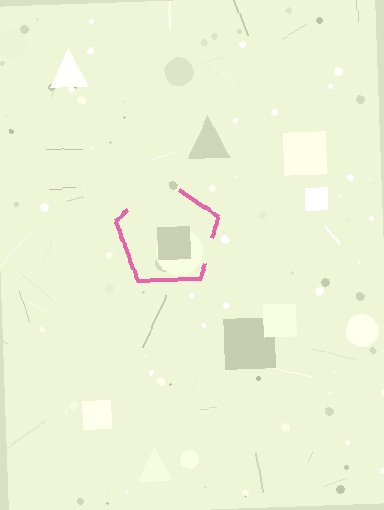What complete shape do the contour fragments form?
The contour fragments form a pentagon.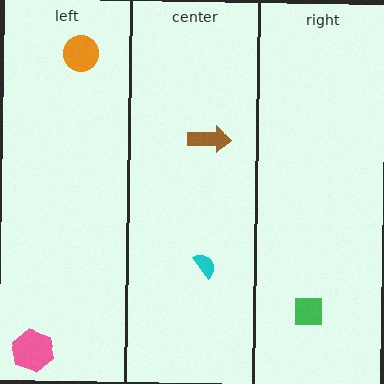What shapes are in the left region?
The orange circle, the pink hexagon.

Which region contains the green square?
The right region.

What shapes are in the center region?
The cyan semicircle, the brown arrow.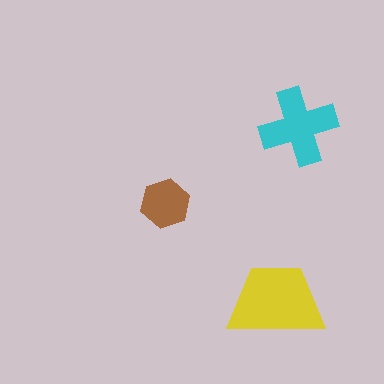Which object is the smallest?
The brown hexagon.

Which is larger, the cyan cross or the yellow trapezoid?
The yellow trapezoid.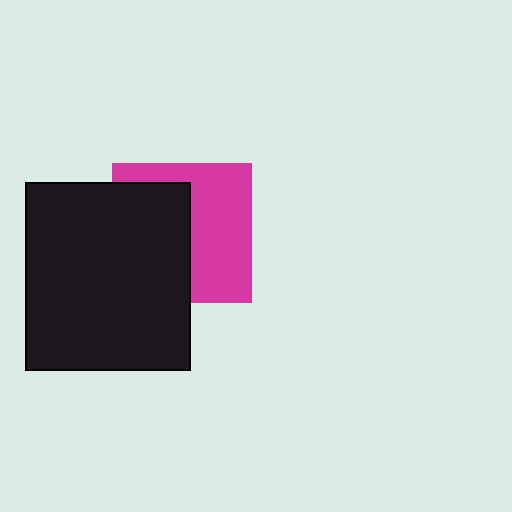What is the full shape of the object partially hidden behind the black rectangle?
The partially hidden object is a magenta square.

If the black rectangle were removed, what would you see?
You would see the complete magenta square.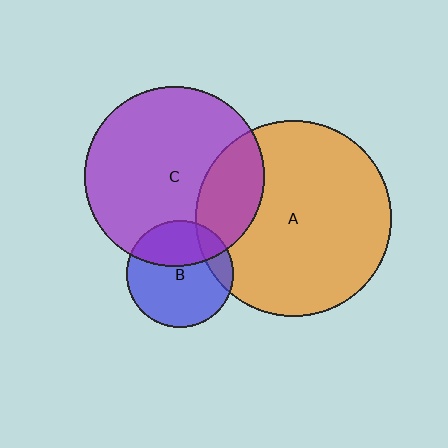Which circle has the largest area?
Circle A (orange).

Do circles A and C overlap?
Yes.